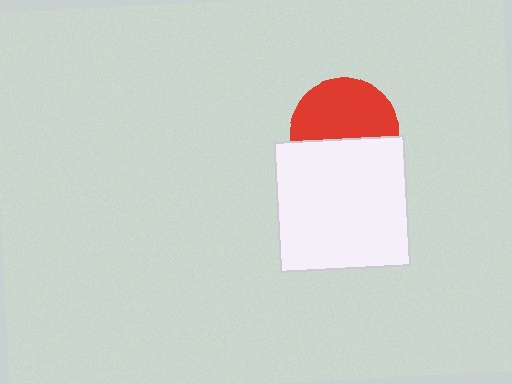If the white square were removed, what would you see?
You would see the complete red circle.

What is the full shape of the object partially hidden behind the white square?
The partially hidden object is a red circle.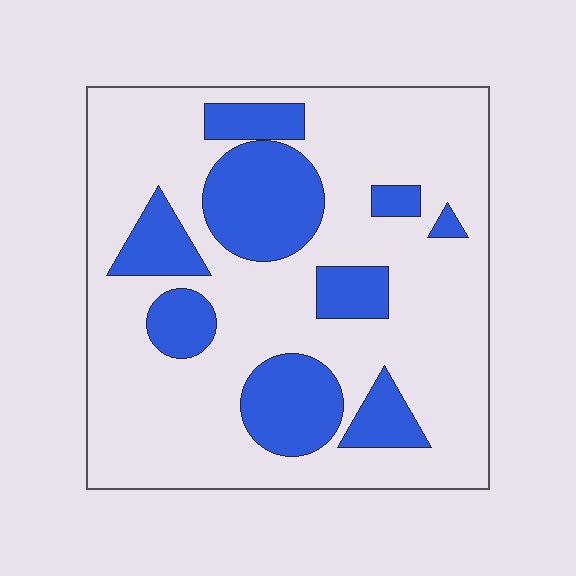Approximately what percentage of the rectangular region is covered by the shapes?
Approximately 25%.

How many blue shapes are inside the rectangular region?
9.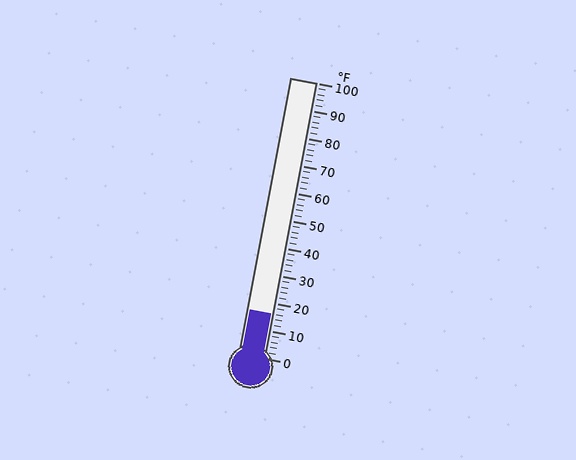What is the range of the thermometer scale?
The thermometer scale ranges from 0°F to 100°F.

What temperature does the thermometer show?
The thermometer shows approximately 16°F.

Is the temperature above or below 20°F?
The temperature is below 20°F.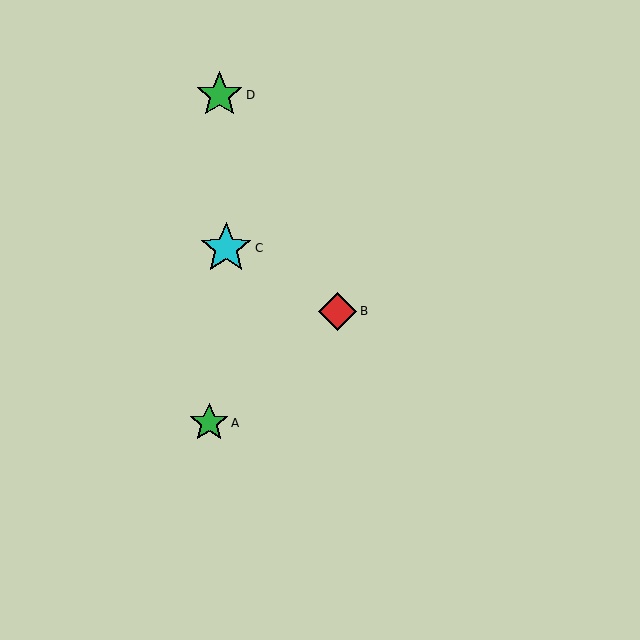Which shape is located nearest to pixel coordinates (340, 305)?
The red diamond (labeled B) at (337, 311) is nearest to that location.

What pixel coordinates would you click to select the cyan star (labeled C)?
Click at (226, 248) to select the cyan star C.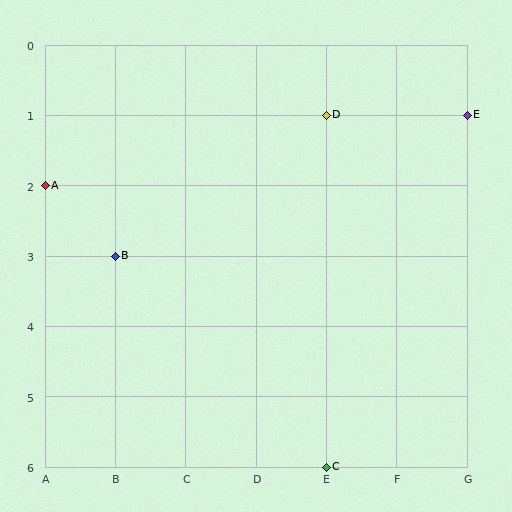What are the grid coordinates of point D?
Point D is at grid coordinates (E, 1).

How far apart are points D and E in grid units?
Points D and E are 2 columns apart.